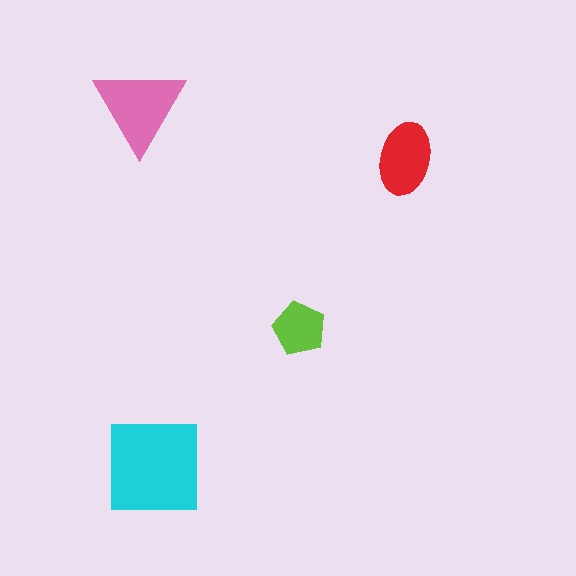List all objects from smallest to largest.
The lime pentagon, the red ellipse, the pink triangle, the cyan square.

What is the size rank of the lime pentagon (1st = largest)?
4th.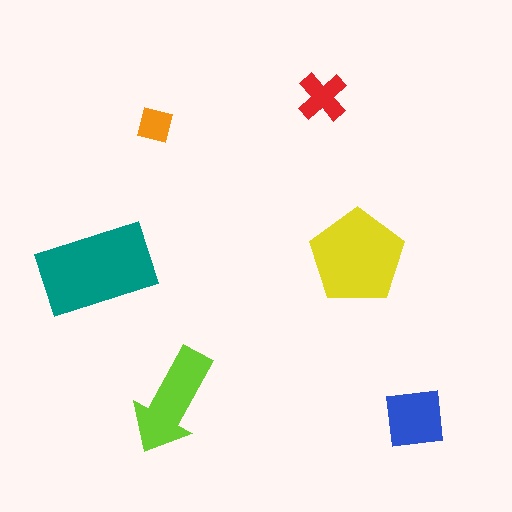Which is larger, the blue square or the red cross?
The blue square.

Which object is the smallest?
The orange square.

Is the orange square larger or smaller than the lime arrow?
Smaller.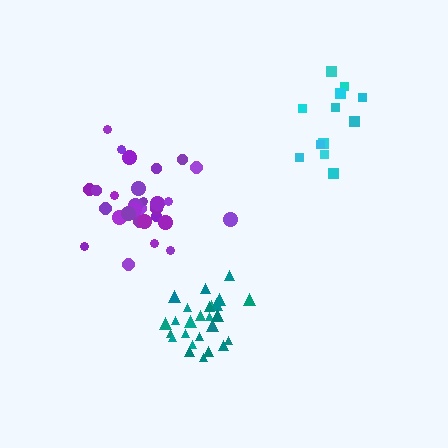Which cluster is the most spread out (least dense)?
Purple.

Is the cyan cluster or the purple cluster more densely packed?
Cyan.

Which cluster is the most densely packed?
Teal.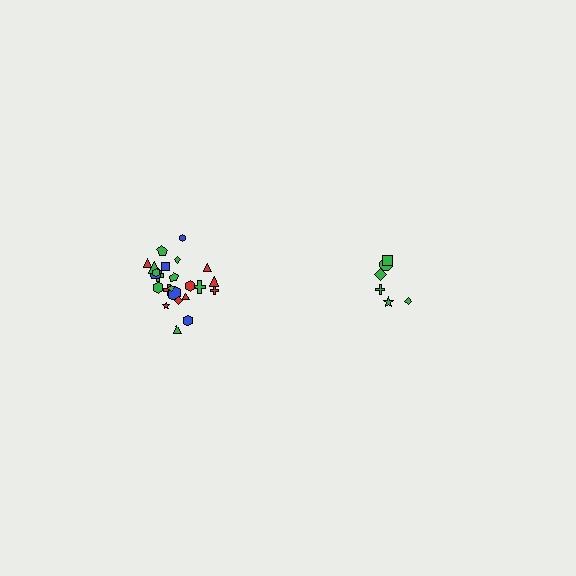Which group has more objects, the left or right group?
The left group.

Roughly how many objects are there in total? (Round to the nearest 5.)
Roughly 30 objects in total.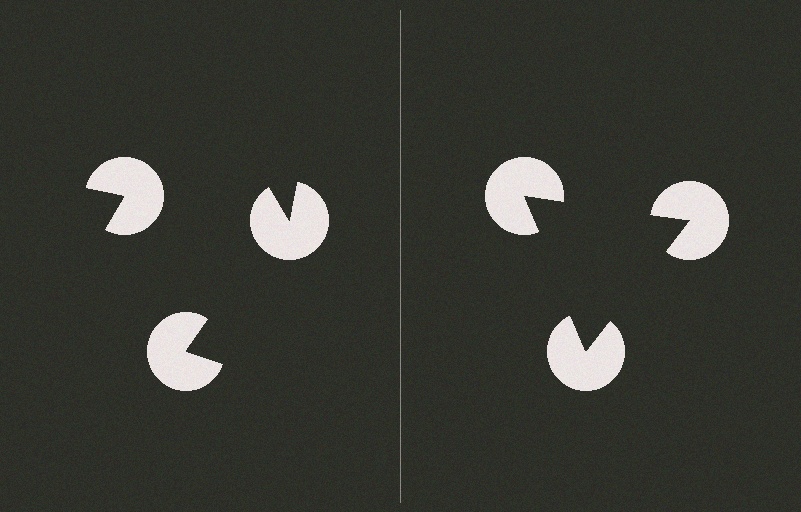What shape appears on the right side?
An illusory triangle.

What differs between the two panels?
The pac-man discs are positioned identically on both sides; only the wedge orientations differ. On the right they align to a triangle; on the left they are misaligned.